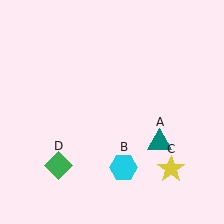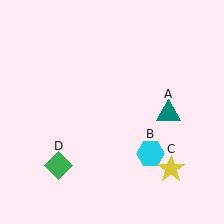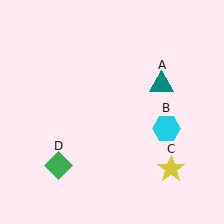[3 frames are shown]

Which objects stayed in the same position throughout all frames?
Yellow star (object C) and green diamond (object D) remained stationary.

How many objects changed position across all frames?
2 objects changed position: teal triangle (object A), cyan hexagon (object B).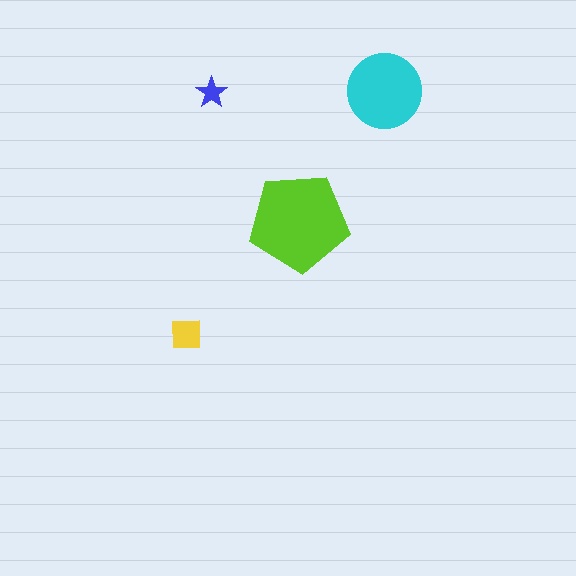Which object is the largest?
The lime pentagon.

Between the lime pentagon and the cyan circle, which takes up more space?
The lime pentagon.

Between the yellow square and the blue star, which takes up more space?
The yellow square.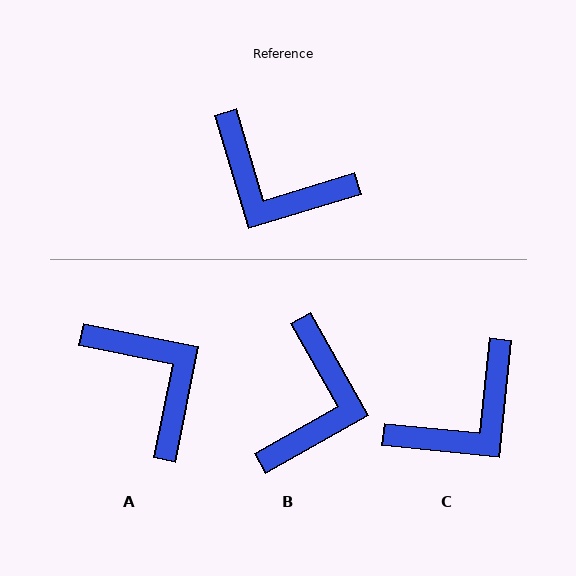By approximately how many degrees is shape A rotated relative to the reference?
Approximately 152 degrees counter-clockwise.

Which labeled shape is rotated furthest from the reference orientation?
A, about 152 degrees away.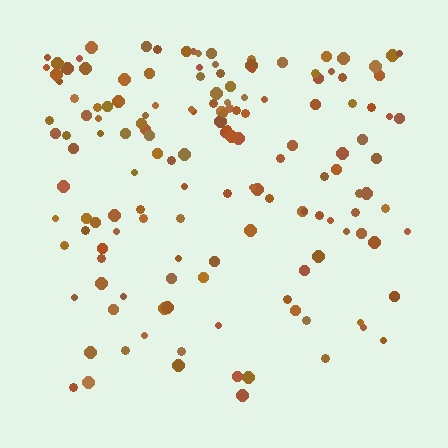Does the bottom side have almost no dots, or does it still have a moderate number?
Still a moderate number, just noticeably fewer than the top.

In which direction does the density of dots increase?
From bottom to top, with the top side densest.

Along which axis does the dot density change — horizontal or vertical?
Vertical.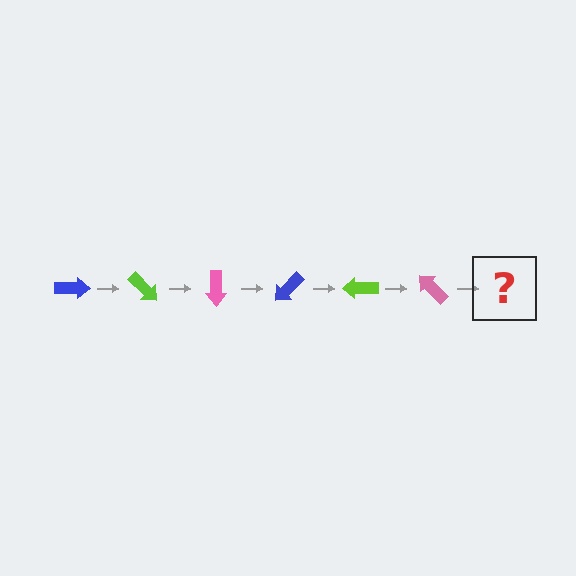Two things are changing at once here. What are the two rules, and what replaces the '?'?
The two rules are that it rotates 45 degrees each step and the color cycles through blue, lime, and pink. The '?' should be a blue arrow, rotated 270 degrees from the start.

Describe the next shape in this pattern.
It should be a blue arrow, rotated 270 degrees from the start.